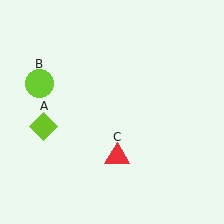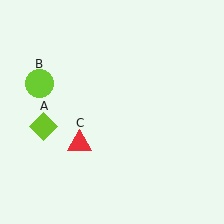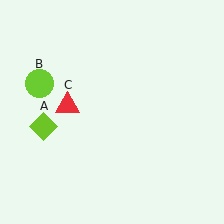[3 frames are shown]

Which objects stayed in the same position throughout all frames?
Lime diamond (object A) and lime circle (object B) remained stationary.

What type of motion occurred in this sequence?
The red triangle (object C) rotated clockwise around the center of the scene.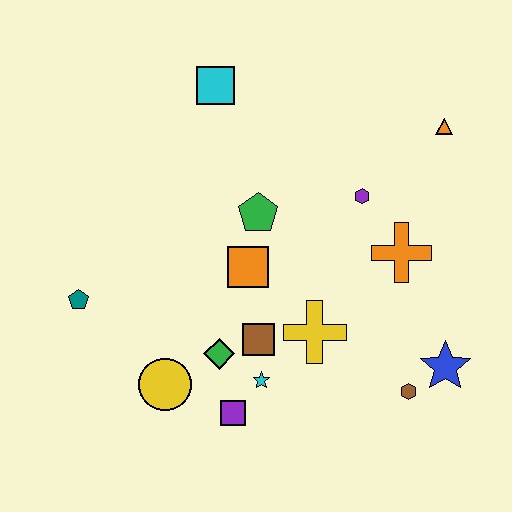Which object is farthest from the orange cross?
The teal pentagon is farthest from the orange cross.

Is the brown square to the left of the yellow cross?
Yes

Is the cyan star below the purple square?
No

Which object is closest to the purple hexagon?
The orange cross is closest to the purple hexagon.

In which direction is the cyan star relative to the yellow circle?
The cyan star is to the right of the yellow circle.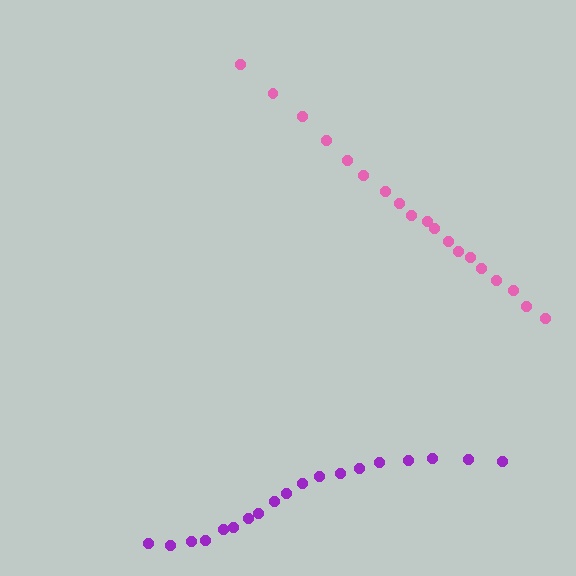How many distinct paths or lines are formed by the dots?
There are 2 distinct paths.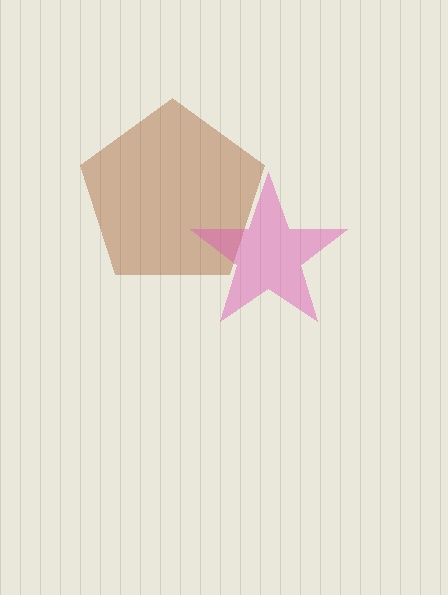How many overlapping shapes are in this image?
There are 2 overlapping shapes in the image.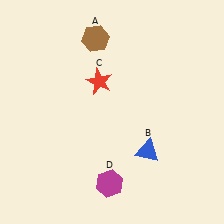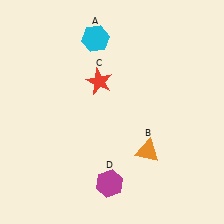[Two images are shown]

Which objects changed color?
A changed from brown to cyan. B changed from blue to orange.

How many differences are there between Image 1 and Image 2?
There are 2 differences between the two images.